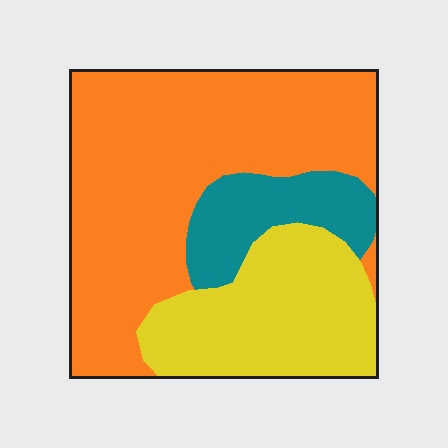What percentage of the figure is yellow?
Yellow takes up about one quarter (1/4) of the figure.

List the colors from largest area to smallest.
From largest to smallest: orange, yellow, teal.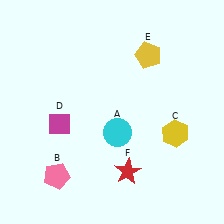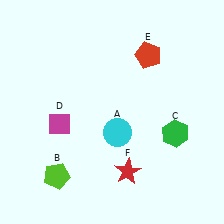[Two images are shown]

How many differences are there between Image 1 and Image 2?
There are 3 differences between the two images.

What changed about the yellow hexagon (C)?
In Image 1, C is yellow. In Image 2, it changed to green.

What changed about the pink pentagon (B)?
In Image 1, B is pink. In Image 2, it changed to lime.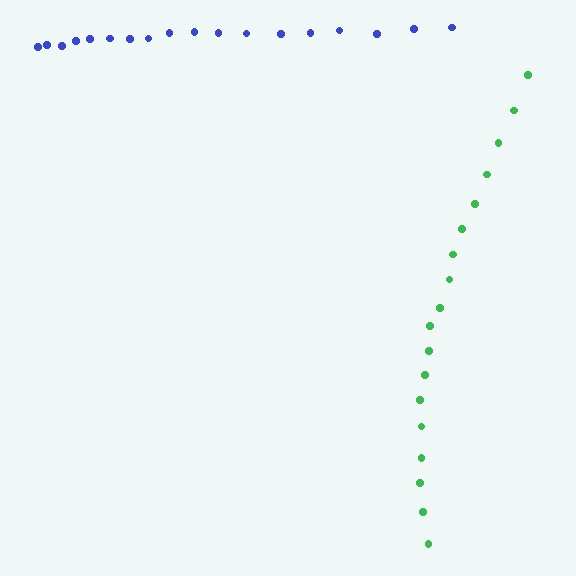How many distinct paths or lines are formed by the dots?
There are 2 distinct paths.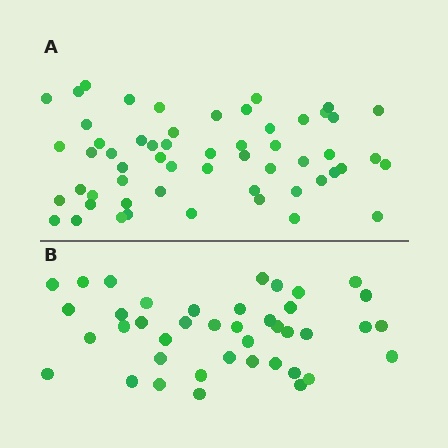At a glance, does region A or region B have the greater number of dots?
Region A (the top region) has more dots.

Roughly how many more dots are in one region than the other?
Region A has approximately 15 more dots than region B.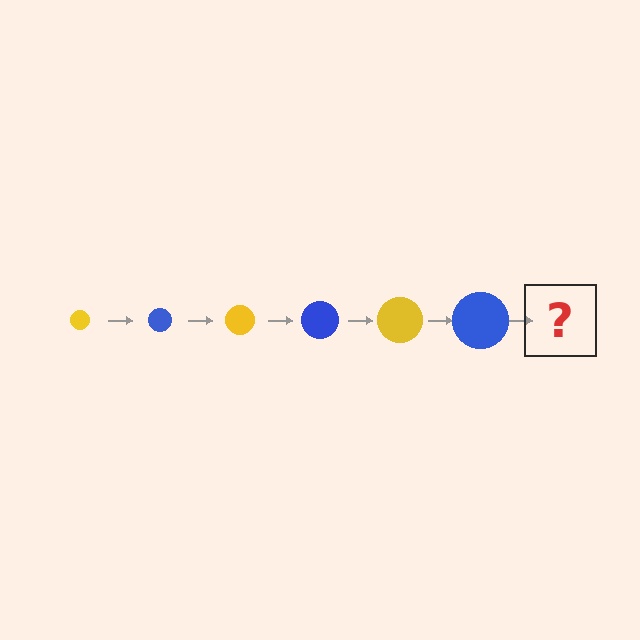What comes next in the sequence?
The next element should be a yellow circle, larger than the previous one.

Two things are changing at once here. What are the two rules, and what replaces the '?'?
The two rules are that the circle grows larger each step and the color cycles through yellow and blue. The '?' should be a yellow circle, larger than the previous one.